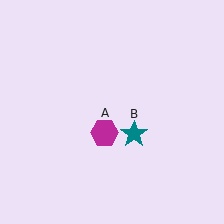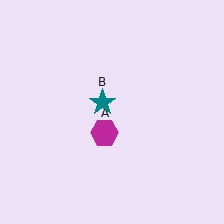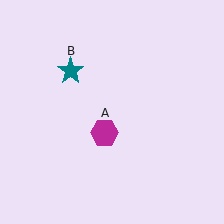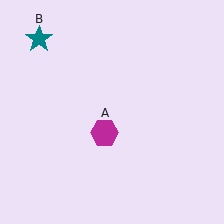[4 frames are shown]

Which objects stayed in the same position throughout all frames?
Magenta hexagon (object A) remained stationary.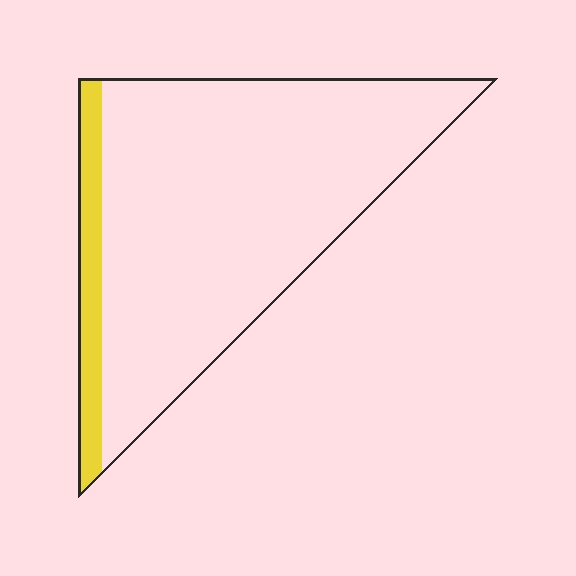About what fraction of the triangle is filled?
About one tenth (1/10).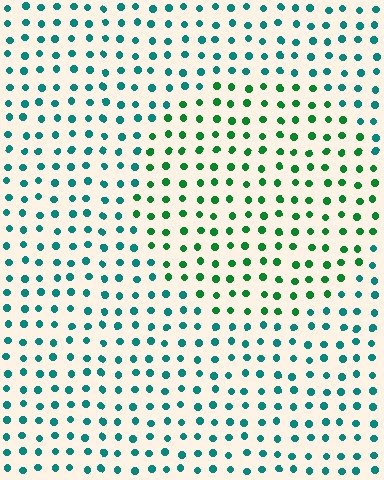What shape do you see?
I see a circle.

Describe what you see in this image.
The image is filled with small teal elements in a uniform arrangement. A circle-shaped region is visible where the elements are tinted to a slightly different hue, forming a subtle color boundary.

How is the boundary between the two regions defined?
The boundary is defined purely by a slight shift in hue (about 38 degrees). Spacing, size, and orientation are identical on both sides.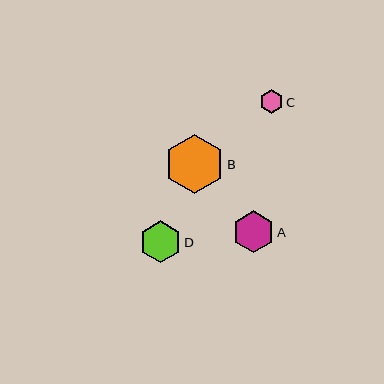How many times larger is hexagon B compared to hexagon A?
Hexagon B is approximately 1.4 times the size of hexagon A.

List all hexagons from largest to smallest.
From largest to smallest: B, D, A, C.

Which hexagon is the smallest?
Hexagon C is the smallest with a size of approximately 24 pixels.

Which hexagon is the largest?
Hexagon B is the largest with a size of approximately 59 pixels.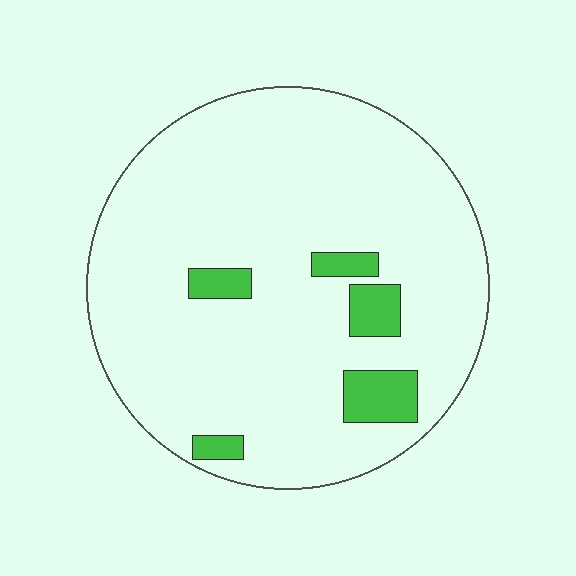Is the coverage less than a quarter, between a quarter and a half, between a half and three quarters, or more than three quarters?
Less than a quarter.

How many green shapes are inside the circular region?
5.